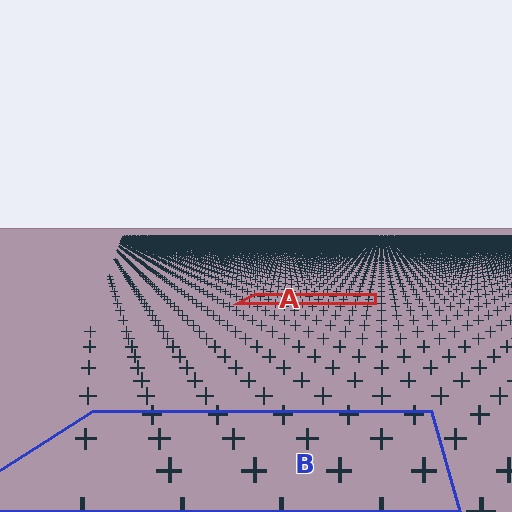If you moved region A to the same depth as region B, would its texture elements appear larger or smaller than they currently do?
They would appear larger. At a closer depth, the same texture elements are projected at a bigger on-screen size.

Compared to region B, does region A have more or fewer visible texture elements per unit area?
Region A has more texture elements per unit area — they are packed more densely because it is farther away.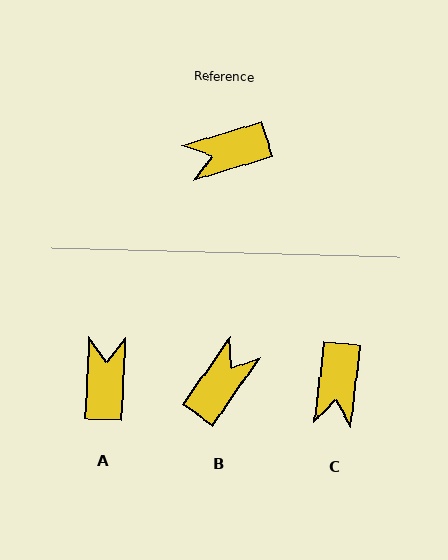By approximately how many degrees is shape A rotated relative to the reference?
Approximately 110 degrees clockwise.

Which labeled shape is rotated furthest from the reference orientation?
B, about 142 degrees away.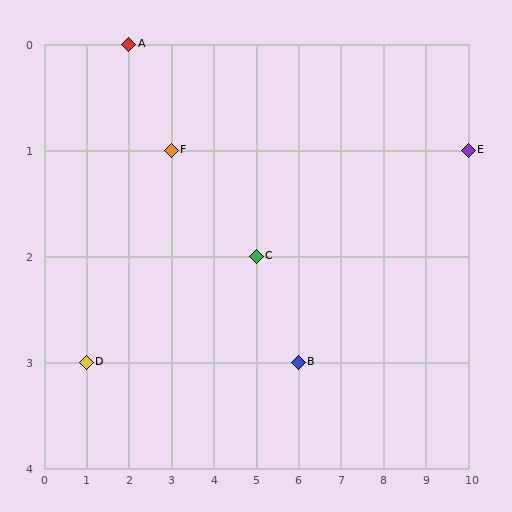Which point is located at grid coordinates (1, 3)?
Point D is at (1, 3).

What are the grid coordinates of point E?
Point E is at grid coordinates (10, 1).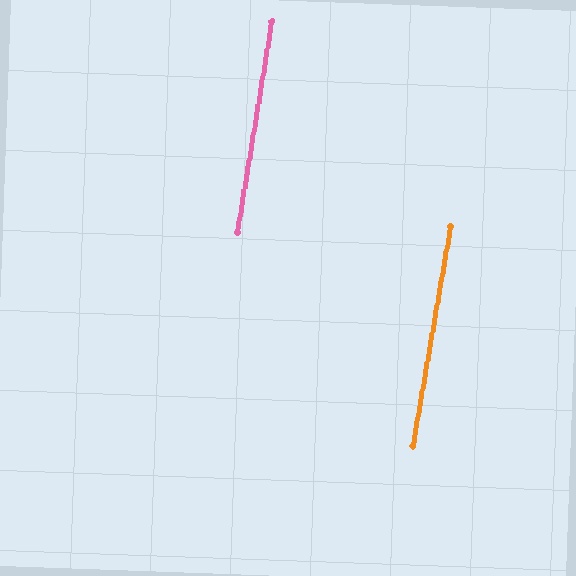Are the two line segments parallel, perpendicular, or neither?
Parallel — their directions differ by only 0.5°.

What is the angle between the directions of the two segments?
Approximately 1 degree.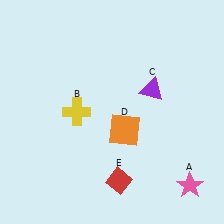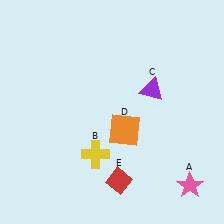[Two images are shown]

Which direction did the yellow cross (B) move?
The yellow cross (B) moved down.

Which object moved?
The yellow cross (B) moved down.